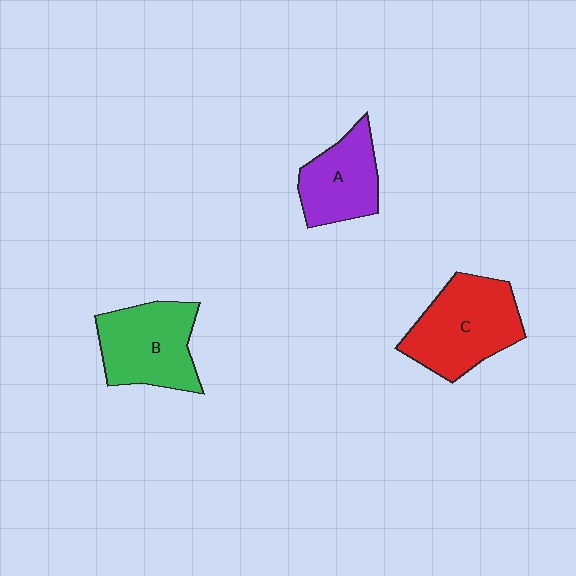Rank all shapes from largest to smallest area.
From largest to smallest: C (red), B (green), A (purple).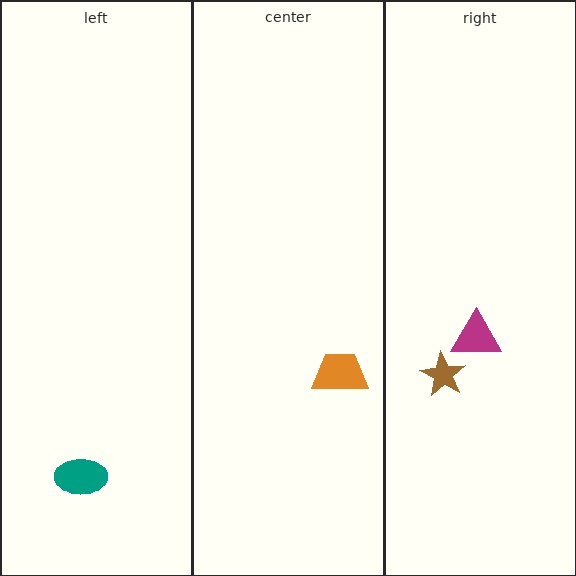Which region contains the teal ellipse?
The left region.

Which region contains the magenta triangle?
The right region.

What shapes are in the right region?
The magenta triangle, the brown star.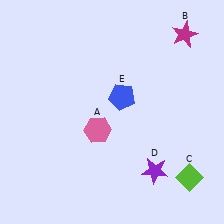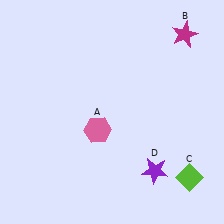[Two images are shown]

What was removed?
The blue pentagon (E) was removed in Image 2.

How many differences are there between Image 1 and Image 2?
There is 1 difference between the two images.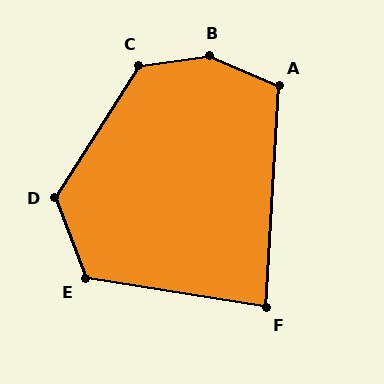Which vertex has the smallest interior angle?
F, at approximately 84 degrees.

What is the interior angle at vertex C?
Approximately 130 degrees (obtuse).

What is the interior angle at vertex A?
Approximately 110 degrees (obtuse).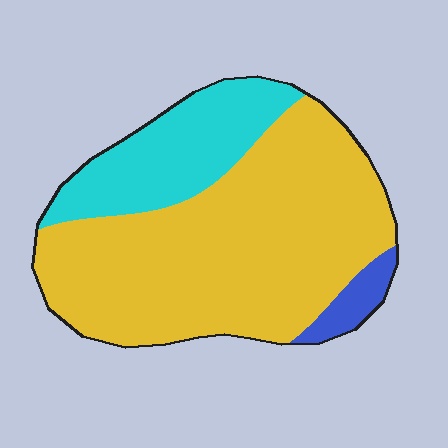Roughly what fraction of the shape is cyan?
Cyan covers roughly 25% of the shape.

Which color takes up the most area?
Yellow, at roughly 70%.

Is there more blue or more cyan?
Cyan.